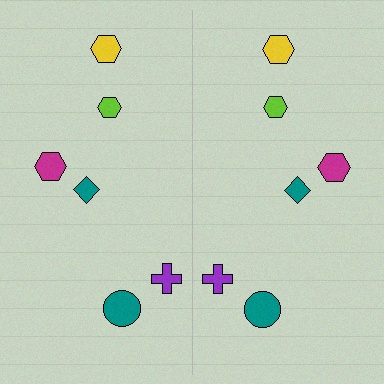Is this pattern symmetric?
Yes, this pattern has bilateral (reflection) symmetry.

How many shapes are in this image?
There are 12 shapes in this image.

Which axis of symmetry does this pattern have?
The pattern has a vertical axis of symmetry running through the center of the image.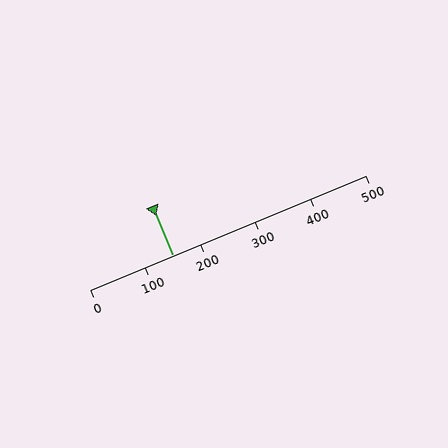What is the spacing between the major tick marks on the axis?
The major ticks are spaced 100 apart.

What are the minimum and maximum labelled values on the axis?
The axis runs from 0 to 500.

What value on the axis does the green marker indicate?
The marker indicates approximately 150.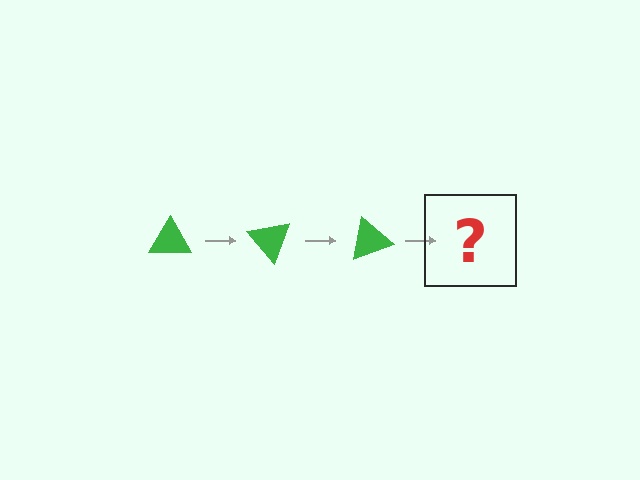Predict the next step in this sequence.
The next step is a green triangle rotated 150 degrees.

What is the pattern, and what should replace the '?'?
The pattern is that the triangle rotates 50 degrees each step. The '?' should be a green triangle rotated 150 degrees.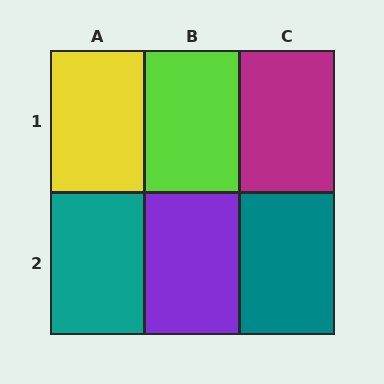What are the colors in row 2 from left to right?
Teal, purple, teal.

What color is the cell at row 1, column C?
Magenta.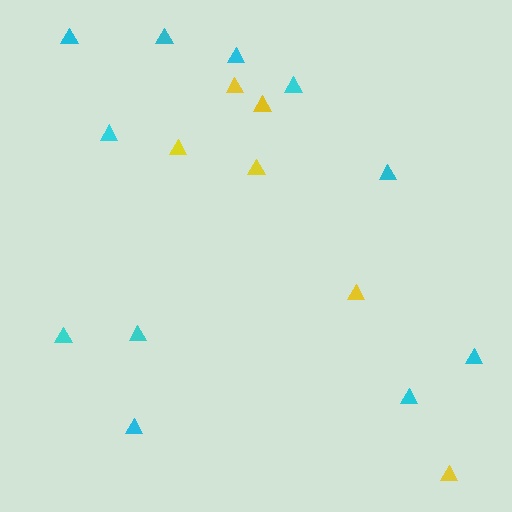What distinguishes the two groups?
There are 2 groups: one group of cyan triangles (11) and one group of yellow triangles (6).